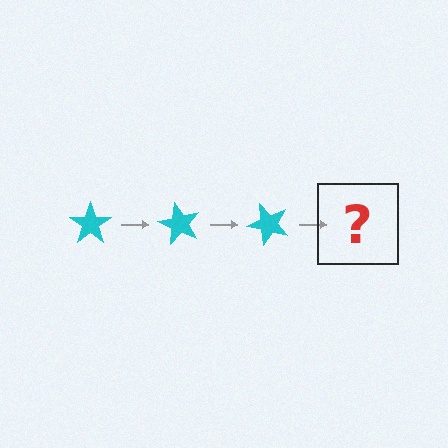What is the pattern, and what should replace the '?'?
The pattern is that the star rotates 60 degrees each step. The '?' should be a cyan star rotated 180 degrees.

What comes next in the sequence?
The next element should be a cyan star rotated 180 degrees.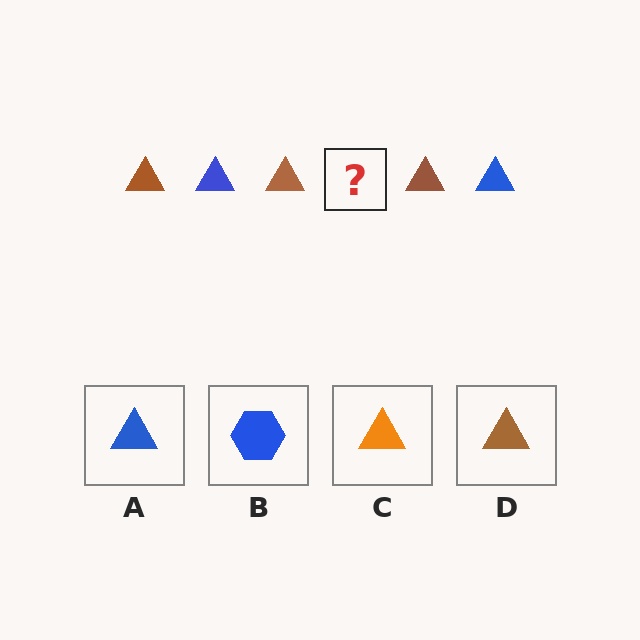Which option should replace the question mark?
Option A.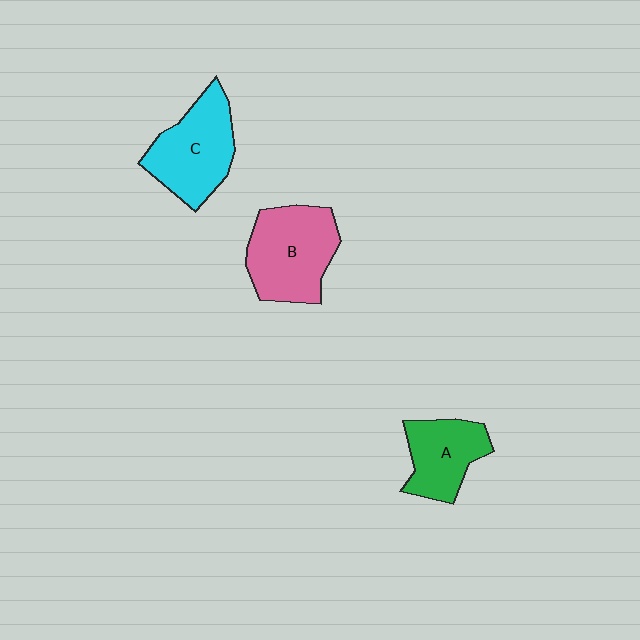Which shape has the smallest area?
Shape A (green).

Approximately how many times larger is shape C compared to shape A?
Approximately 1.3 times.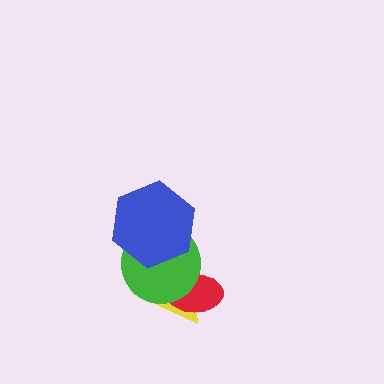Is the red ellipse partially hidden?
Yes, it is partially covered by another shape.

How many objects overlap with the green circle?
3 objects overlap with the green circle.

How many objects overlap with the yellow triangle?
3 objects overlap with the yellow triangle.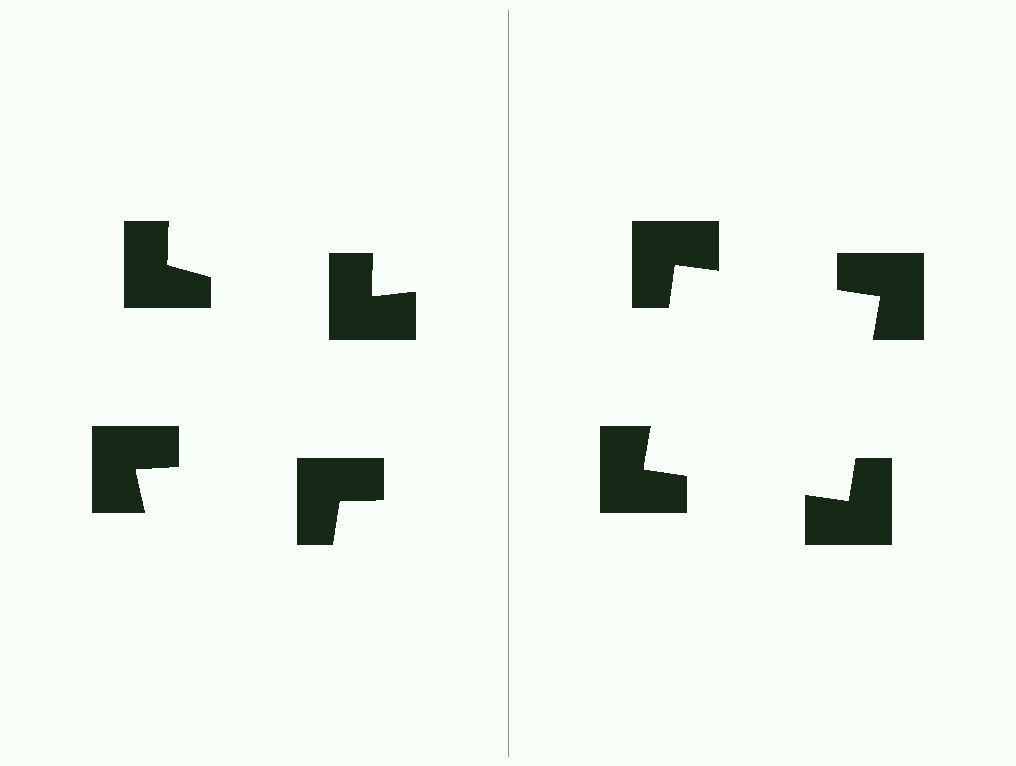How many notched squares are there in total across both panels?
8 — 4 on each side.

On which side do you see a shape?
An illusory square appears on the right side. On the left side the wedge cuts are rotated, so no coherent shape forms.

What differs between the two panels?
The notched squares are positioned identically on both sides; only the wedge orientations differ. On the right they align to a square; on the left they are misaligned.